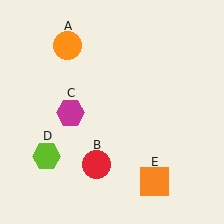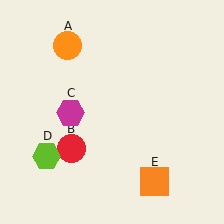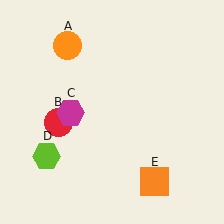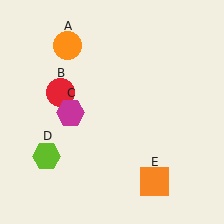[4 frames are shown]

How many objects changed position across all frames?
1 object changed position: red circle (object B).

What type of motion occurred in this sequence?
The red circle (object B) rotated clockwise around the center of the scene.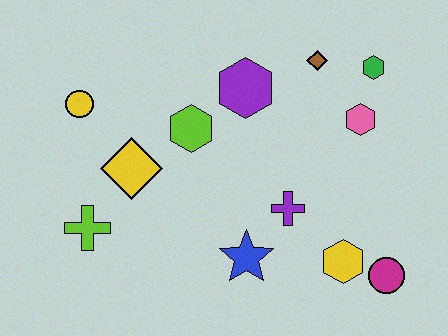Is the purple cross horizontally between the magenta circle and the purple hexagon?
Yes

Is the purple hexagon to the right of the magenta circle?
No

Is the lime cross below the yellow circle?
Yes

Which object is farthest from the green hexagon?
The lime cross is farthest from the green hexagon.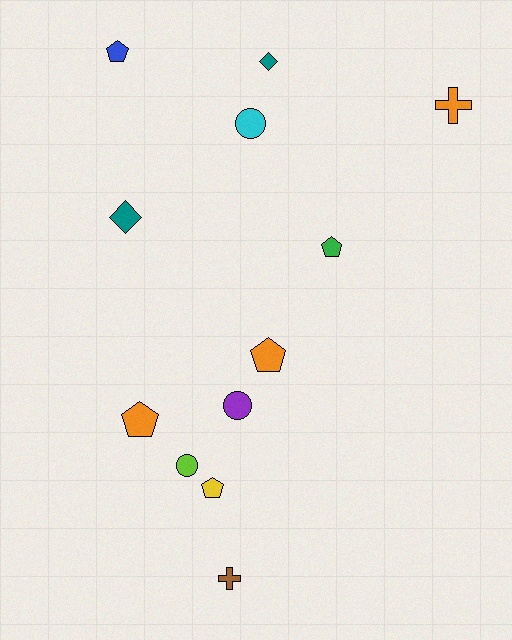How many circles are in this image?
There are 3 circles.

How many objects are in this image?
There are 12 objects.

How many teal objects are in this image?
There are 2 teal objects.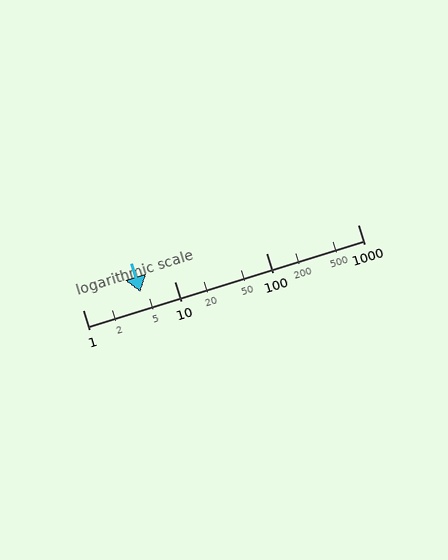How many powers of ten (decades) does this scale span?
The scale spans 3 decades, from 1 to 1000.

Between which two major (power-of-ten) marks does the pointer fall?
The pointer is between 1 and 10.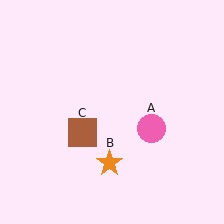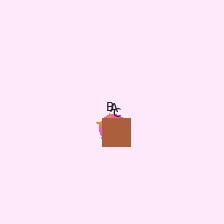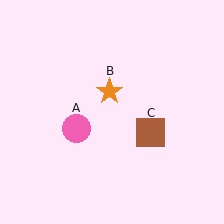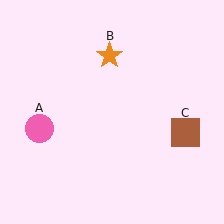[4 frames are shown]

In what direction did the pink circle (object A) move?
The pink circle (object A) moved left.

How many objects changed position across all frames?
3 objects changed position: pink circle (object A), orange star (object B), brown square (object C).